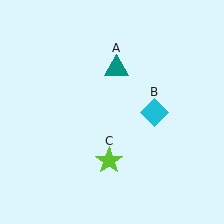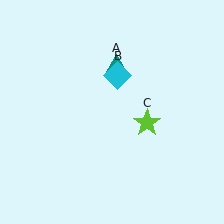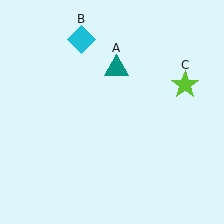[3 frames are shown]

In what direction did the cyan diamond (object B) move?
The cyan diamond (object B) moved up and to the left.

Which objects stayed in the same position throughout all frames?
Teal triangle (object A) remained stationary.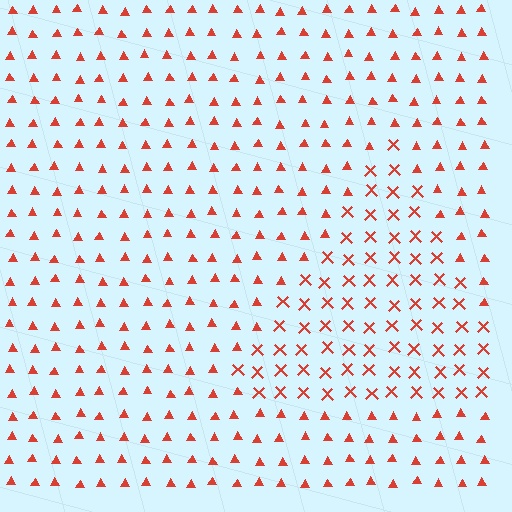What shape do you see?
I see a triangle.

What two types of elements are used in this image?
The image uses X marks inside the triangle region and triangles outside it.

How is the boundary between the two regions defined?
The boundary is defined by a change in element shape: X marks inside vs. triangles outside. All elements share the same color and spacing.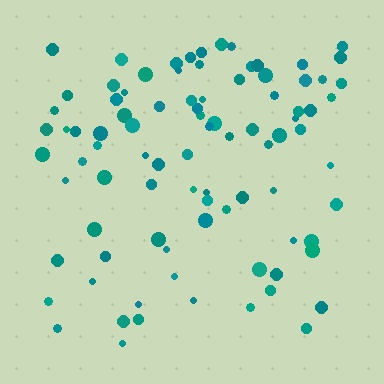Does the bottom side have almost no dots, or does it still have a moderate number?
Still a moderate number, just noticeably fewer than the top.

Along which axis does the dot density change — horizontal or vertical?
Vertical.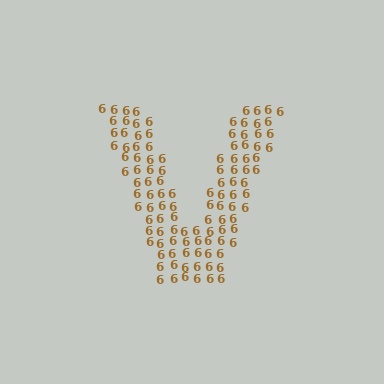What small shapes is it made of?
It is made of small digit 6's.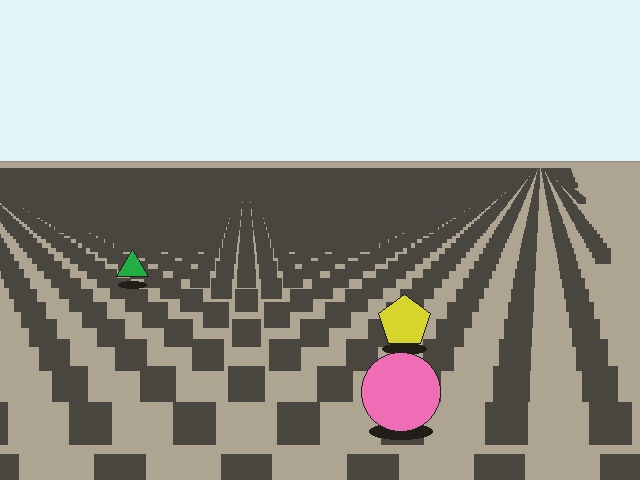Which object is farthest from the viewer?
The green triangle is farthest from the viewer. It appears smaller and the ground texture around it is denser.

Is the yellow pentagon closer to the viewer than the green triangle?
Yes. The yellow pentagon is closer — you can tell from the texture gradient: the ground texture is coarser near it.